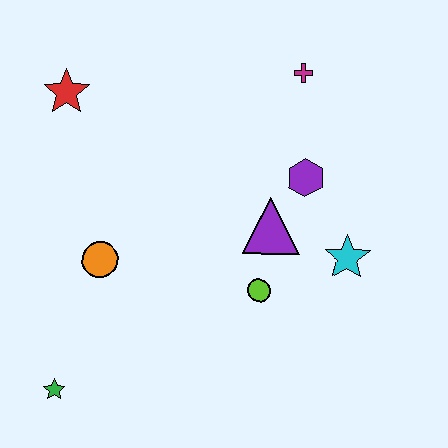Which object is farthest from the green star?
The magenta cross is farthest from the green star.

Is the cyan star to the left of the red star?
No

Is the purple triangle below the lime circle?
No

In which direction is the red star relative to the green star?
The red star is above the green star.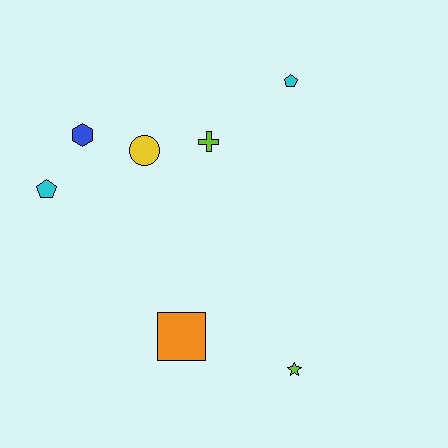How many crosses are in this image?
There is 1 cross.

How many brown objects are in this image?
There are no brown objects.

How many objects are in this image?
There are 7 objects.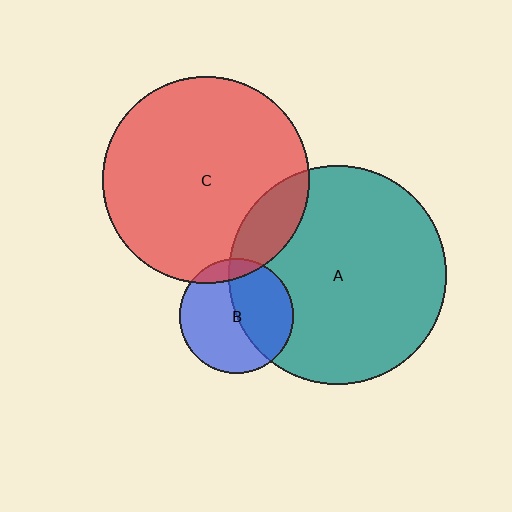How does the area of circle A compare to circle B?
Approximately 3.6 times.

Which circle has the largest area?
Circle A (teal).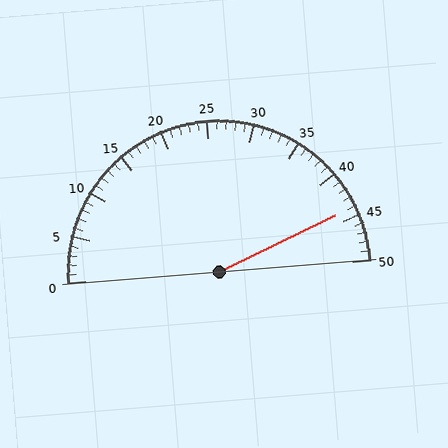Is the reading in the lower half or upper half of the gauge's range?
The reading is in the upper half of the range (0 to 50).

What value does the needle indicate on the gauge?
The needle indicates approximately 44.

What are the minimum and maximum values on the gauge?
The gauge ranges from 0 to 50.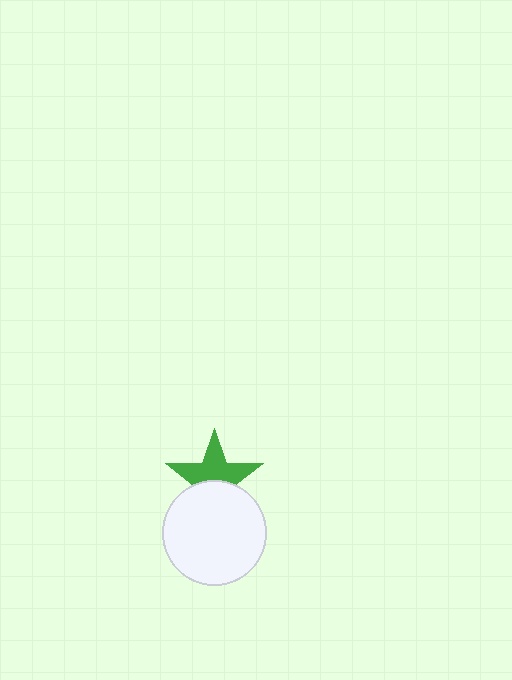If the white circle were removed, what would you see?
You would see the complete green star.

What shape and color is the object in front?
The object in front is a white circle.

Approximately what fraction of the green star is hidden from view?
Roughly 43% of the green star is hidden behind the white circle.